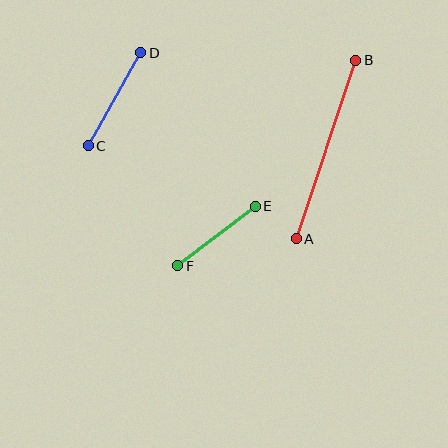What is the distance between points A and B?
The distance is approximately 188 pixels.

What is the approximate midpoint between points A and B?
The midpoint is at approximately (326, 149) pixels.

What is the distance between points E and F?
The distance is approximately 97 pixels.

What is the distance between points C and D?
The distance is approximately 107 pixels.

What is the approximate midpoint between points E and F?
The midpoint is at approximately (216, 236) pixels.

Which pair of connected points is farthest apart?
Points A and B are farthest apart.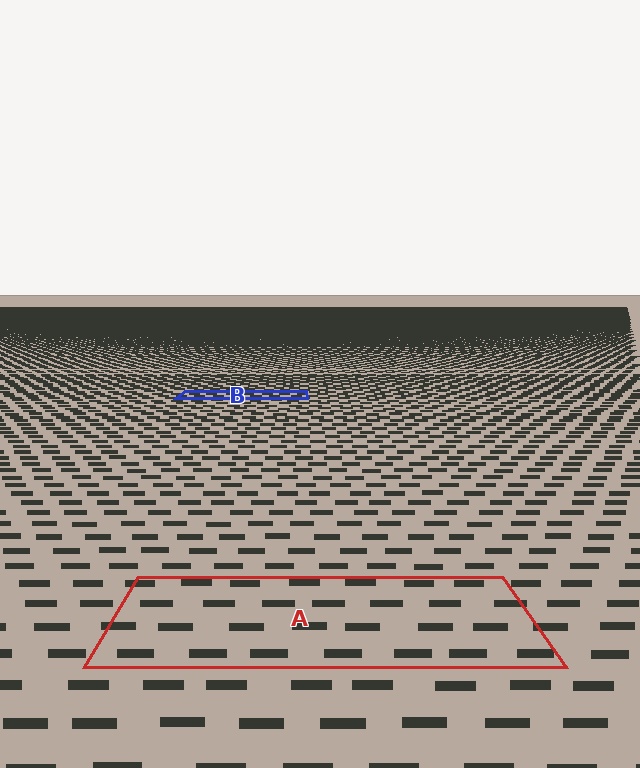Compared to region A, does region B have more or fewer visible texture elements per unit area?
Region B has more texture elements per unit area — they are packed more densely because it is farther away.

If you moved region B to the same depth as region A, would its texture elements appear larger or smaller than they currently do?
They would appear larger. At a closer depth, the same texture elements are projected at a bigger on-screen size.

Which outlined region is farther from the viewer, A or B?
Region B is farther from the viewer — the texture elements inside it appear smaller and more densely packed.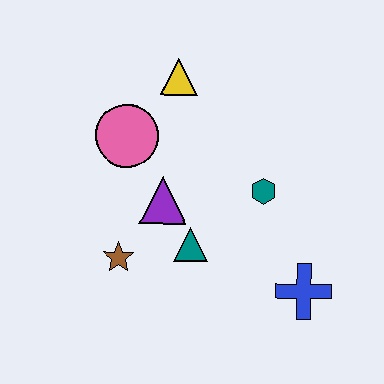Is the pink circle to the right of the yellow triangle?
No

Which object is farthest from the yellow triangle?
The blue cross is farthest from the yellow triangle.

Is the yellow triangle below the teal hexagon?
No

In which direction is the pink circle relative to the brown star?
The pink circle is above the brown star.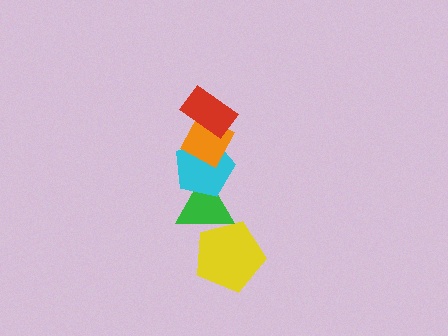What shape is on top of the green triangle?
The cyan pentagon is on top of the green triangle.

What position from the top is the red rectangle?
The red rectangle is 1st from the top.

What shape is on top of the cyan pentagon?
The orange diamond is on top of the cyan pentagon.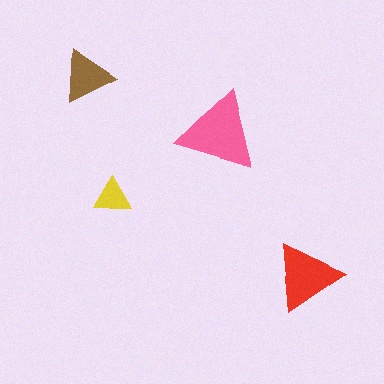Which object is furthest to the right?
The red triangle is rightmost.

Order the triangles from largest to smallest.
the pink one, the red one, the brown one, the yellow one.